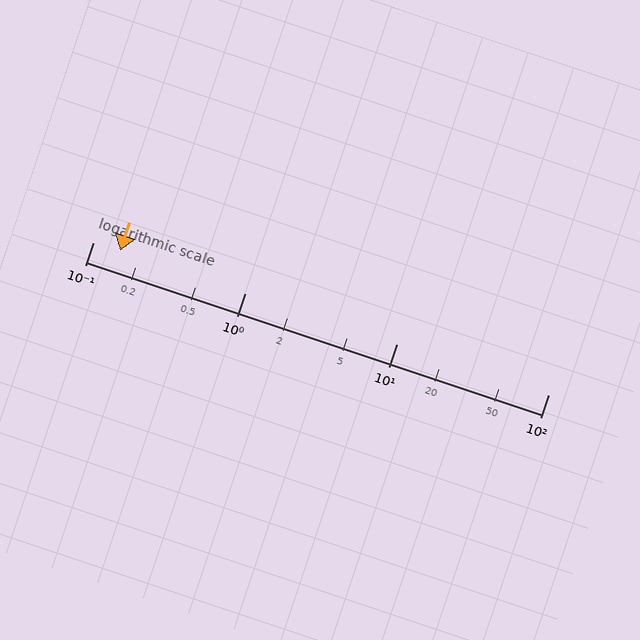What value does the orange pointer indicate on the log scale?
The pointer indicates approximately 0.15.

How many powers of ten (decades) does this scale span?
The scale spans 3 decades, from 0.1 to 100.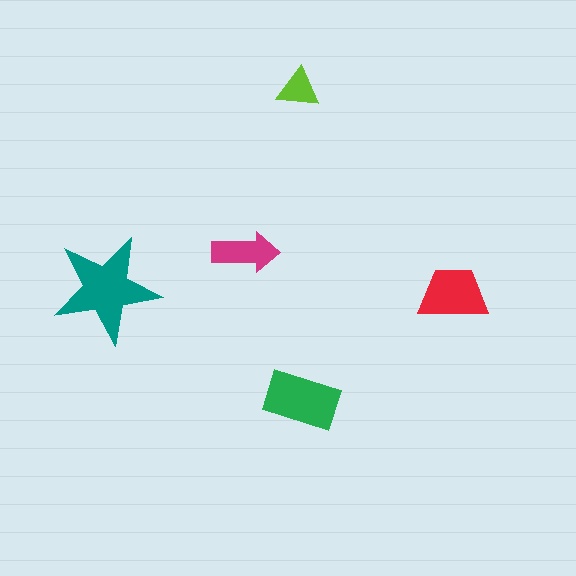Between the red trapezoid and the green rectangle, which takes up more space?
The green rectangle.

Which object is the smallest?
The lime triangle.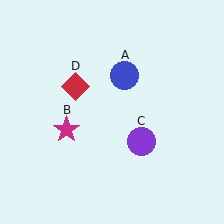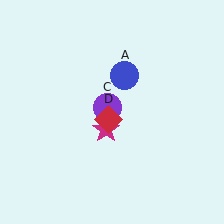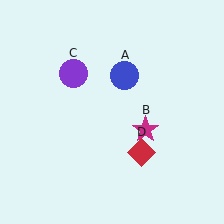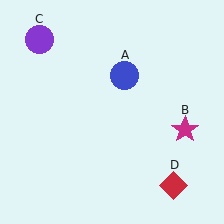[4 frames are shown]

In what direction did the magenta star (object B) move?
The magenta star (object B) moved right.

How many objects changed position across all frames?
3 objects changed position: magenta star (object B), purple circle (object C), red diamond (object D).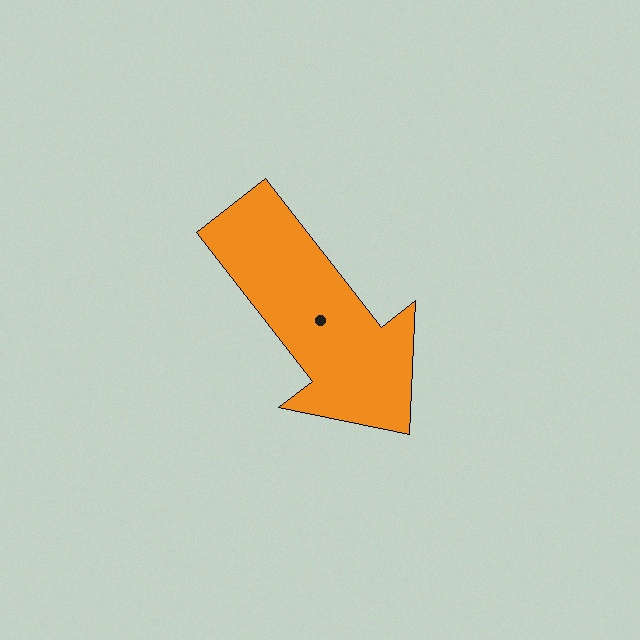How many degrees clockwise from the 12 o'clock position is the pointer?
Approximately 142 degrees.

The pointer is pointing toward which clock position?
Roughly 5 o'clock.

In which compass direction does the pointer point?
Southeast.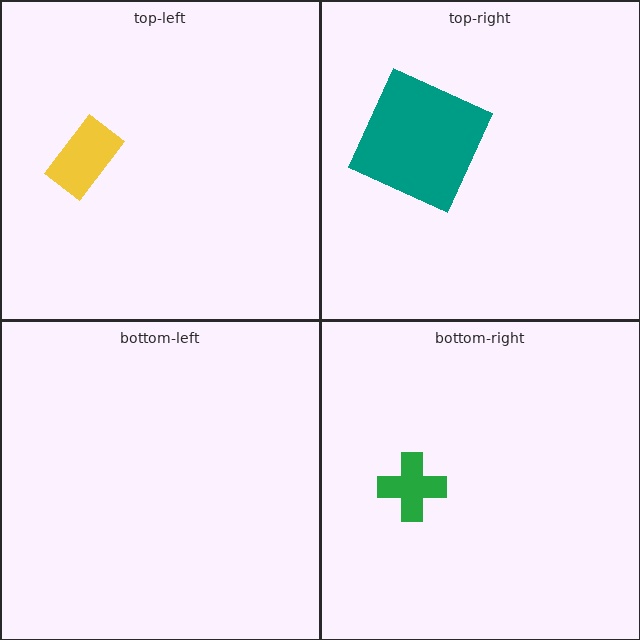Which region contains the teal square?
The top-right region.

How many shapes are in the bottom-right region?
1.